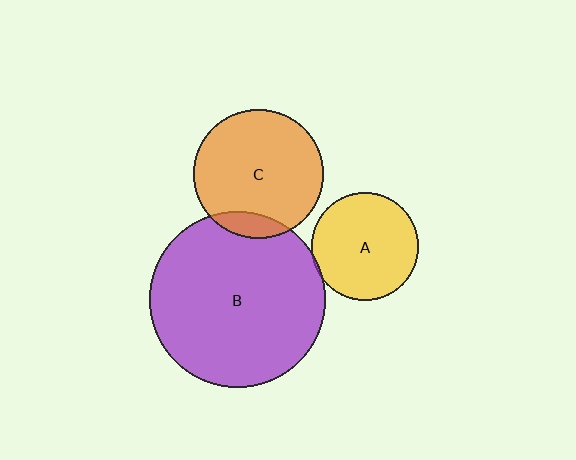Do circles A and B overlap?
Yes.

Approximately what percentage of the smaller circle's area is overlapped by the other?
Approximately 5%.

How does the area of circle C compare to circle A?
Approximately 1.5 times.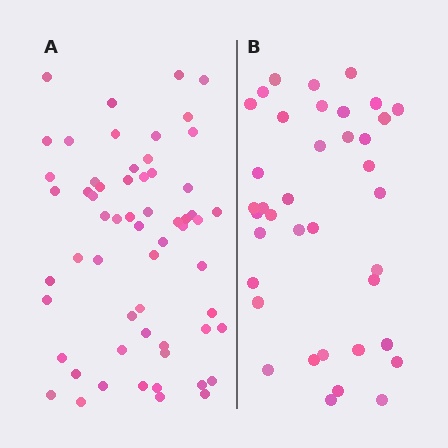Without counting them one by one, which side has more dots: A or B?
Region A (the left region) has more dots.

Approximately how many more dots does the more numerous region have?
Region A has approximately 20 more dots than region B.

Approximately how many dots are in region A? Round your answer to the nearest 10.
About 60 dots.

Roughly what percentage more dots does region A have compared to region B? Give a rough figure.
About 60% more.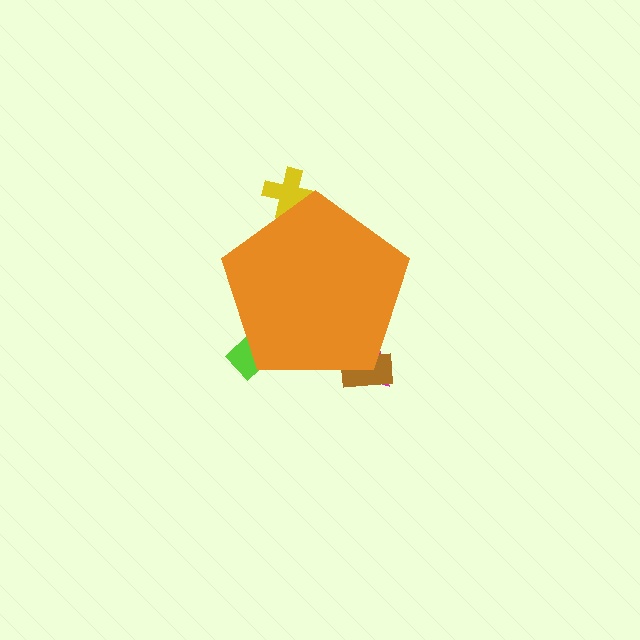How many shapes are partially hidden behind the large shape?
4 shapes are partially hidden.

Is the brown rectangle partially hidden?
Yes, the brown rectangle is partially hidden behind the orange pentagon.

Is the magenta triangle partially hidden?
Yes, the magenta triangle is partially hidden behind the orange pentagon.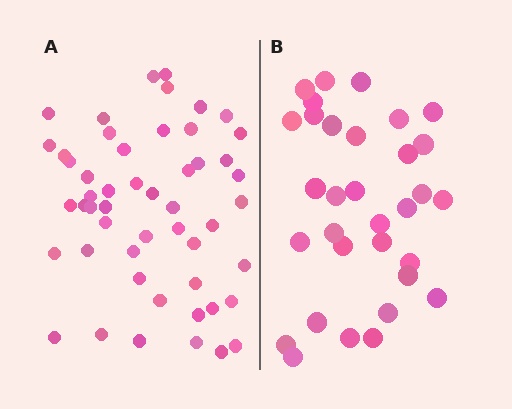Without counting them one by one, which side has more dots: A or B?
Region A (the left region) has more dots.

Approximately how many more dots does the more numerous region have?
Region A has approximately 20 more dots than region B.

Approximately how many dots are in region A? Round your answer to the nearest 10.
About 50 dots. (The exact count is 51, which rounds to 50.)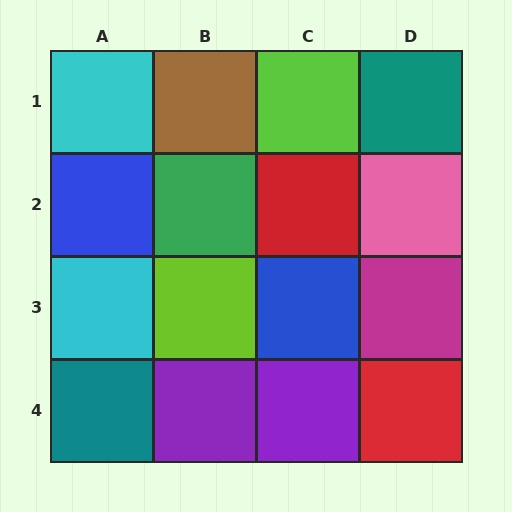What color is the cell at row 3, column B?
Lime.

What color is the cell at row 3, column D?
Magenta.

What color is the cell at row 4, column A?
Teal.